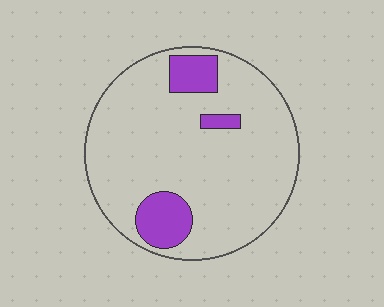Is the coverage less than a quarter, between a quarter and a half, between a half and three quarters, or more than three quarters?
Less than a quarter.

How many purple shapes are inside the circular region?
3.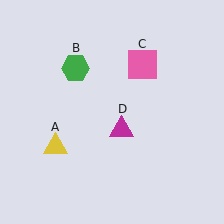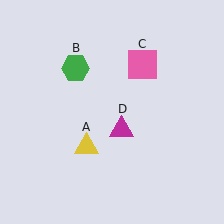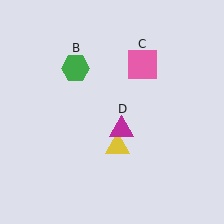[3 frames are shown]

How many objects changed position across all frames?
1 object changed position: yellow triangle (object A).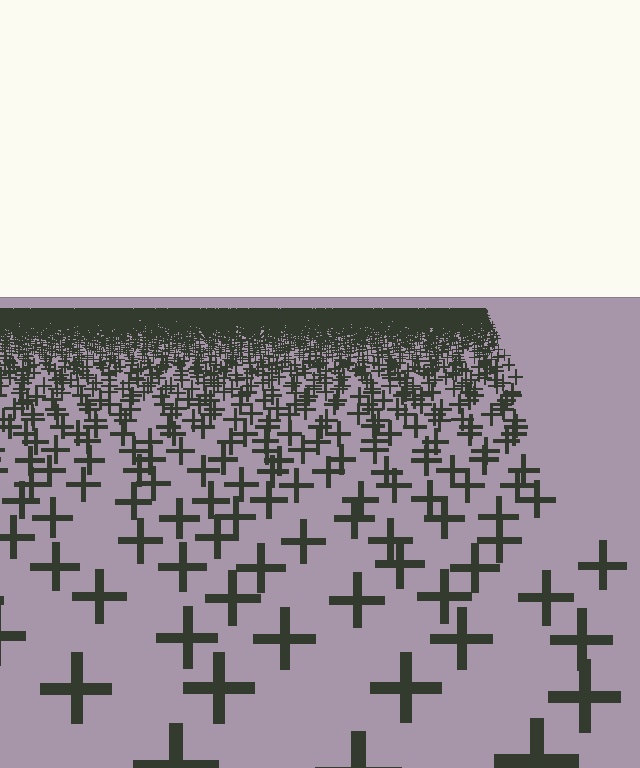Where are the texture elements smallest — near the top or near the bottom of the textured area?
Near the top.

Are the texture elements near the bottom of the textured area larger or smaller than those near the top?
Larger. Near the bottom, elements are closer to the viewer and appear at a bigger on-screen size.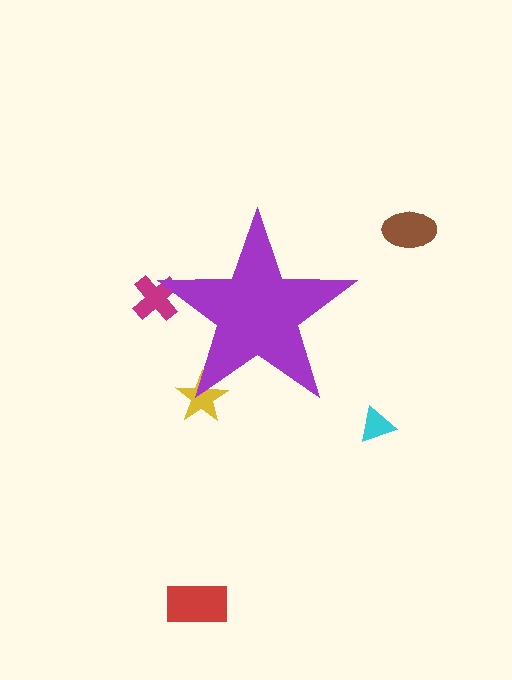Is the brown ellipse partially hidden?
No, the brown ellipse is fully visible.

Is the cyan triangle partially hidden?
No, the cyan triangle is fully visible.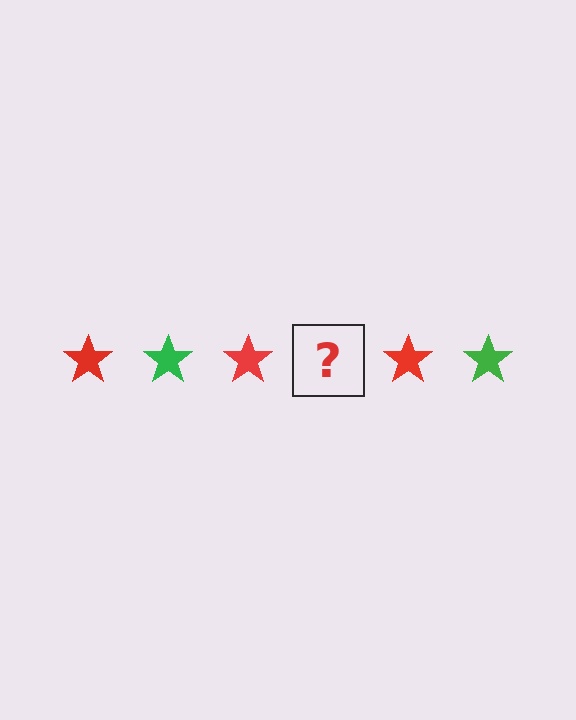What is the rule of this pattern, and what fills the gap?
The rule is that the pattern cycles through red, green stars. The gap should be filled with a green star.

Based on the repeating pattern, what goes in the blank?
The blank should be a green star.